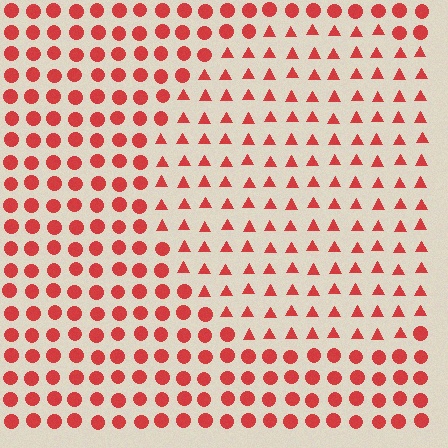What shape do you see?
I see a circle.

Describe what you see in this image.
The image is filled with small red elements arranged in a uniform grid. A circle-shaped region contains triangles, while the surrounding area contains circles. The boundary is defined purely by the change in element shape.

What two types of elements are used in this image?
The image uses triangles inside the circle region and circles outside it.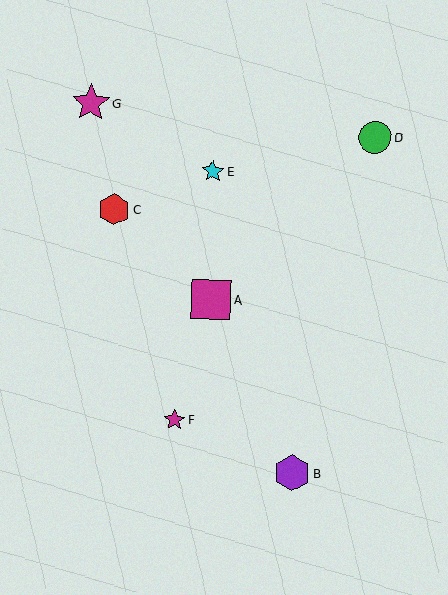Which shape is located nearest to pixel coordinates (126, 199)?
The red hexagon (labeled C) at (114, 210) is nearest to that location.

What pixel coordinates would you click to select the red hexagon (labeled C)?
Click at (114, 210) to select the red hexagon C.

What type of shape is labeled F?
Shape F is a magenta star.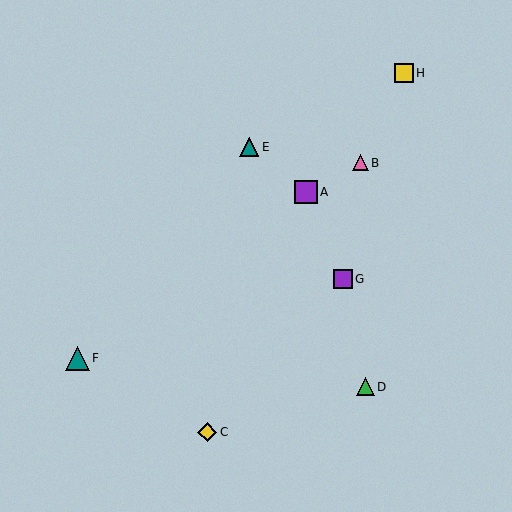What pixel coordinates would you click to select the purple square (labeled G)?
Click at (343, 279) to select the purple square G.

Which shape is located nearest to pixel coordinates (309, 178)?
The purple square (labeled A) at (306, 192) is nearest to that location.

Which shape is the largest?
The teal triangle (labeled F) is the largest.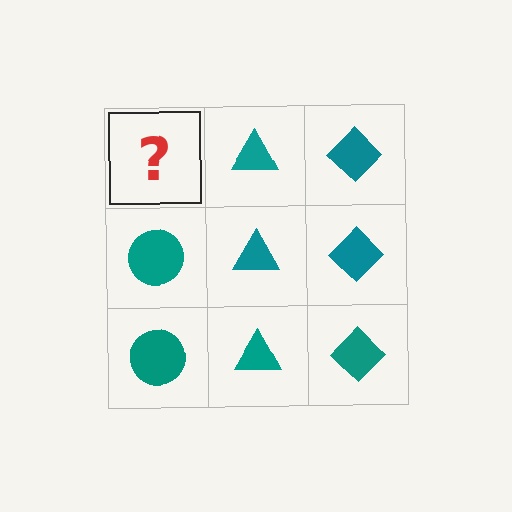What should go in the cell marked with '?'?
The missing cell should contain a teal circle.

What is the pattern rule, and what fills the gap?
The rule is that each column has a consistent shape. The gap should be filled with a teal circle.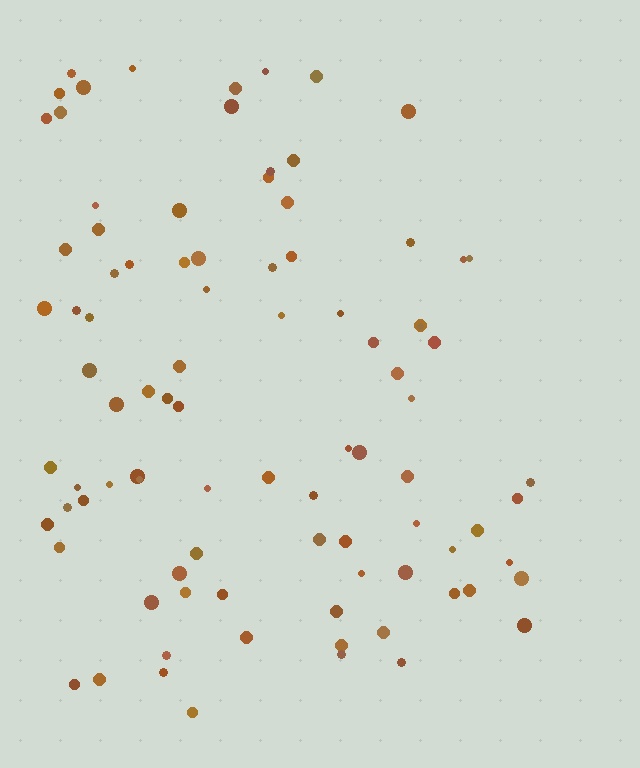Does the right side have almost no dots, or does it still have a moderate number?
Still a moderate number, just noticeably fewer than the left.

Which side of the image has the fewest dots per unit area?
The right.